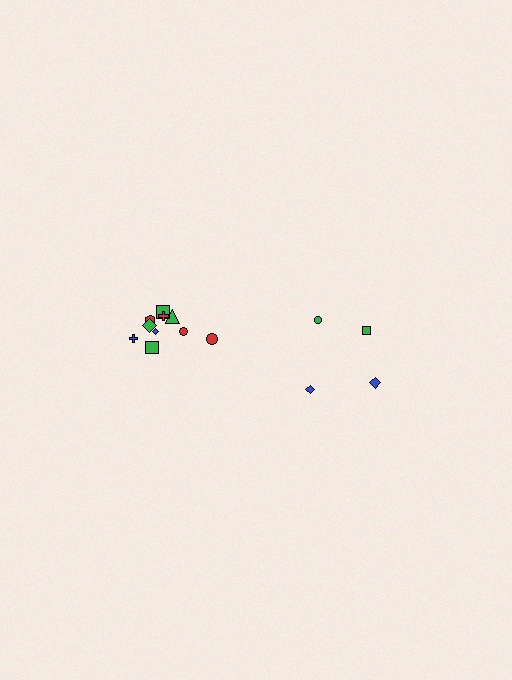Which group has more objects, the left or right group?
The left group.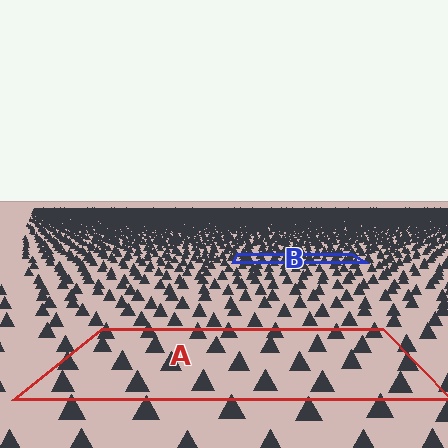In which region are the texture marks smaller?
The texture marks are smaller in region B, because it is farther away.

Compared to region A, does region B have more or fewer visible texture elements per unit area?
Region B has more texture elements per unit area — they are packed more densely because it is farther away.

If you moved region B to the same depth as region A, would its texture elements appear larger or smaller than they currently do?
They would appear larger. At a closer depth, the same texture elements are projected at a bigger on-screen size.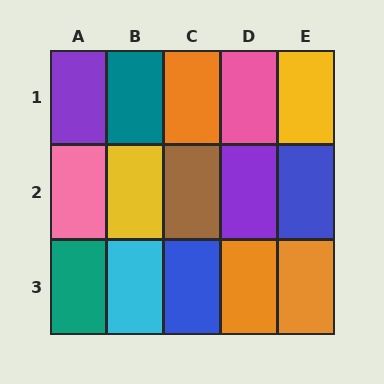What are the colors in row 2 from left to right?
Pink, yellow, brown, purple, blue.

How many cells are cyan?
1 cell is cyan.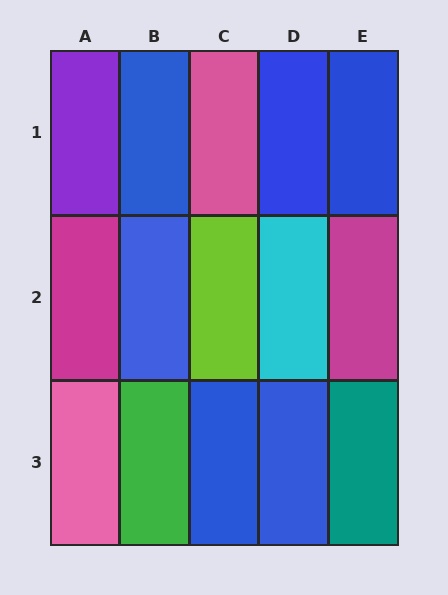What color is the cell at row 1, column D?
Blue.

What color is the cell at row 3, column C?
Blue.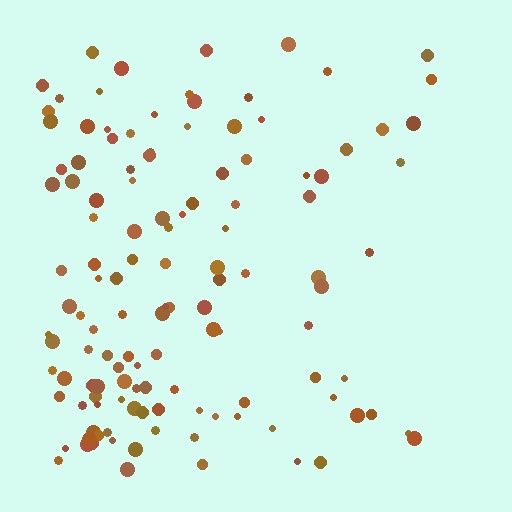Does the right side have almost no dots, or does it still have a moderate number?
Still a moderate number, just noticeably fewer than the left.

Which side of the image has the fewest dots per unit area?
The right.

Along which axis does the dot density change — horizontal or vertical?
Horizontal.